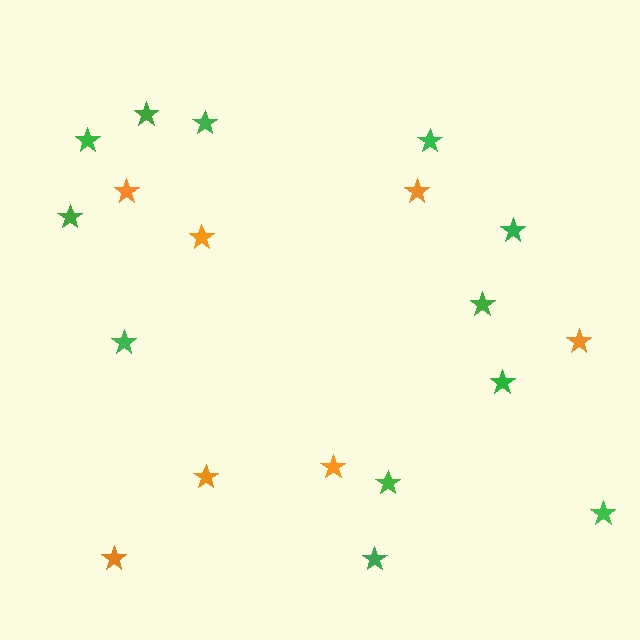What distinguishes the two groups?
There are 2 groups: one group of green stars (12) and one group of orange stars (7).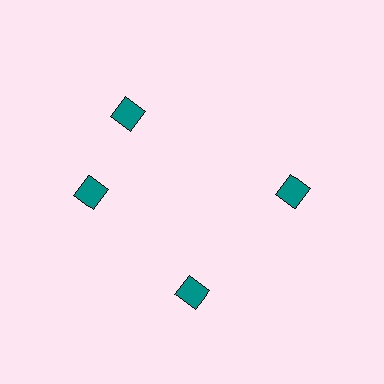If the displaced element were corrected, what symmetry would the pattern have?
It would have 4-fold rotational symmetry — the pattern would map onto itself every 90 degrees.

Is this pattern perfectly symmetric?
No. The 4 teal diamonds are arranged in a ring, but one element near the 12 o'clock position is rotated out of alignment along the ring, breaking the 4-fold rotational symmetry.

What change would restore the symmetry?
The symmetry would be restored by rotating it back into even spacing with its neighbors so that all 4 diamonds sit at equal angles and equal distance from the center.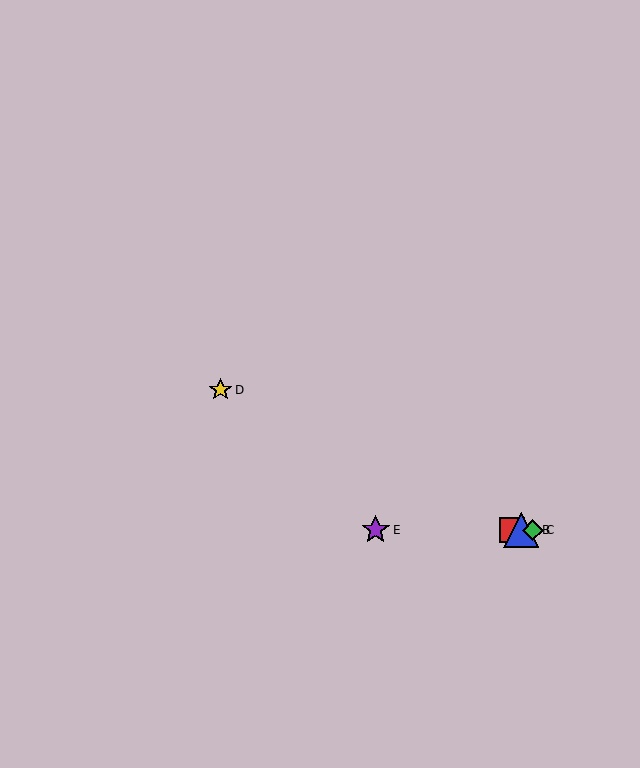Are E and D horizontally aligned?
No, E is at y≈530 and D is at y≈390.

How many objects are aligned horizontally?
4 objects (A, B, C, E) are aligned horizontally.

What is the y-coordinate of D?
Object D is at y≈390.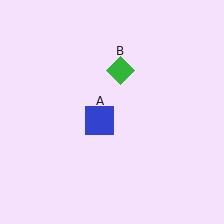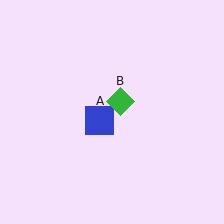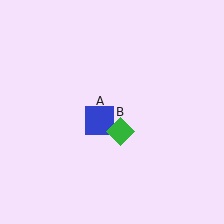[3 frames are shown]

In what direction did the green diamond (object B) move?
The green diamond (object B) moved down.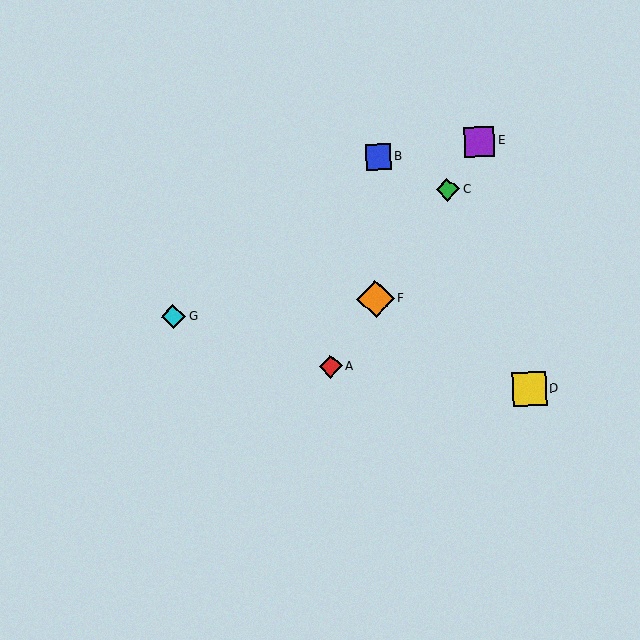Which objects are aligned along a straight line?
Objects A, C, E, F are aligned along a straight line.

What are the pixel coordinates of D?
Object D is at (529, 389).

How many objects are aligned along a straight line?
4 objects (A, C, E, F) are aligned along a straight line.